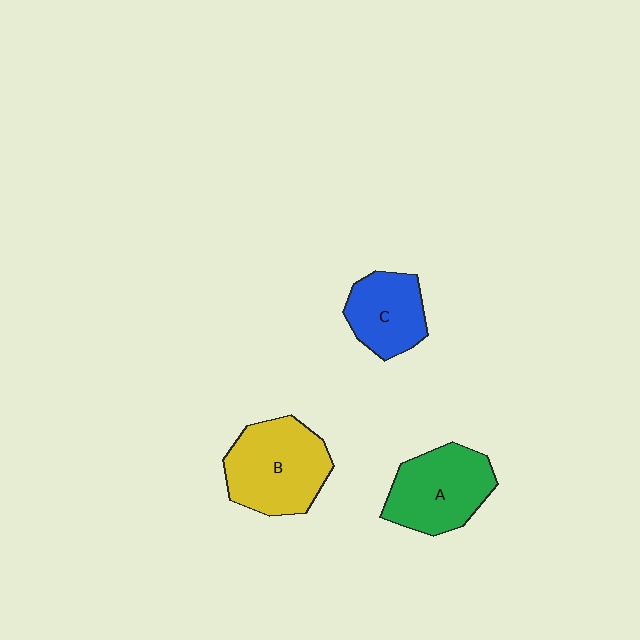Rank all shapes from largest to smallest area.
From largest to smallest: B (yellow), A (green), C (blue).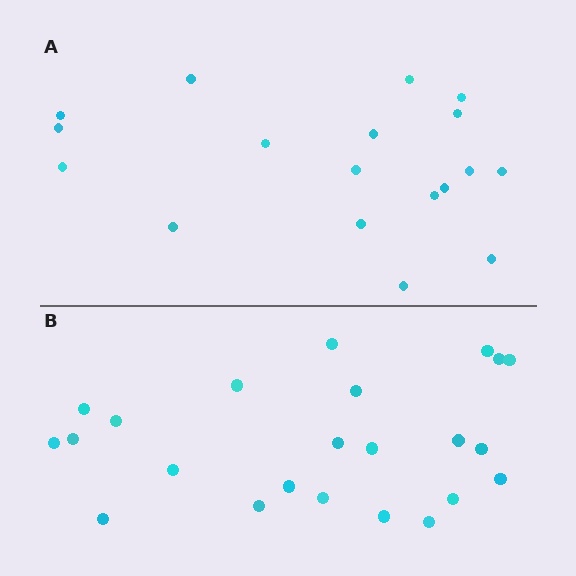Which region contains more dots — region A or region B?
Region B (the bottom region) has more dots.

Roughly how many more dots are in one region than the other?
Region B has about 5 more dots than region A.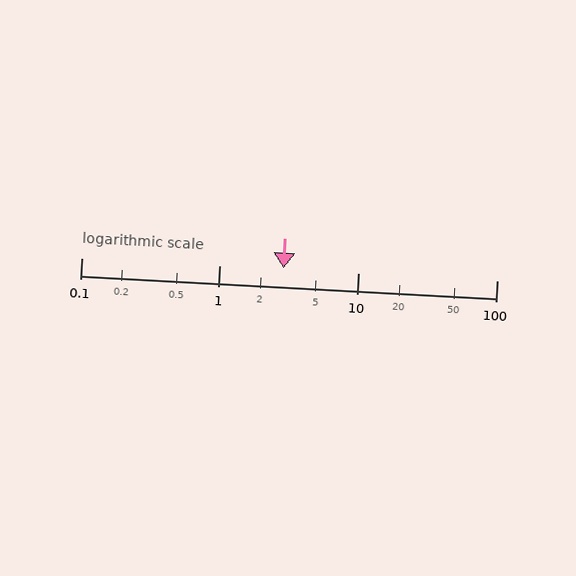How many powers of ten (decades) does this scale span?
The scale spans 3 decades, from 0.1 to 100.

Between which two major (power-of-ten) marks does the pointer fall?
The pointer is between 1 and 10.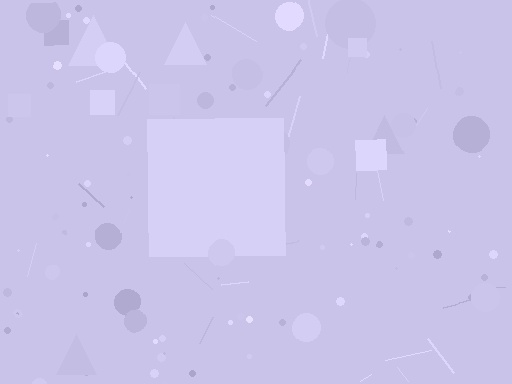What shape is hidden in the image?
A square is hidden in the image.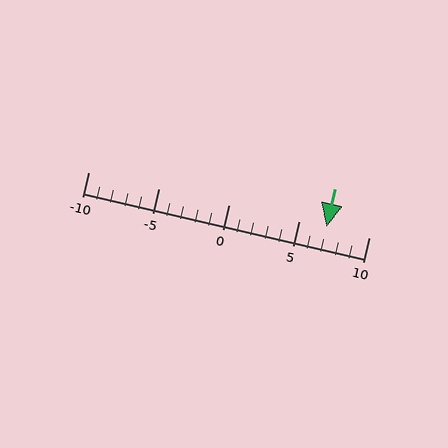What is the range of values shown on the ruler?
The ruler shows values from -10 to 10.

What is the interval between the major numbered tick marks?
The major tick marks are spaced 5 units apart.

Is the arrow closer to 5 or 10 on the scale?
The arrow is closer to 5.